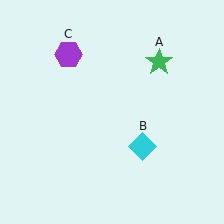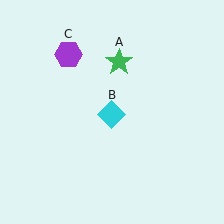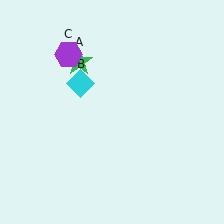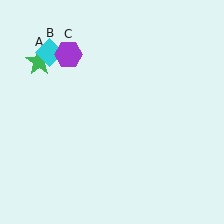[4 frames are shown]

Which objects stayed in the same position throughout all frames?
Purple hexagon (object C) remained stationary.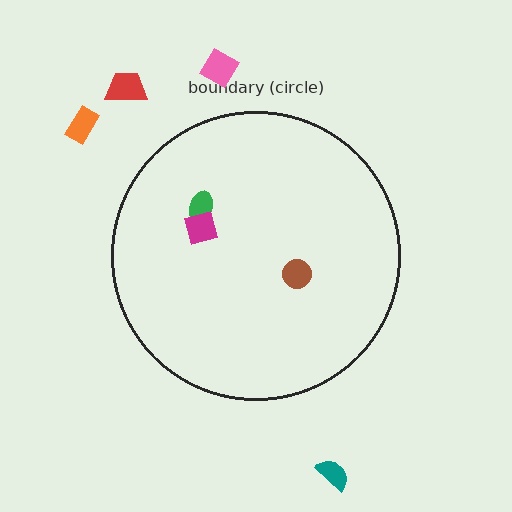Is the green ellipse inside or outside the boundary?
Inside.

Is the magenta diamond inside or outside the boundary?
Inside.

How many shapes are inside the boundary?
3 inside, 4 outside.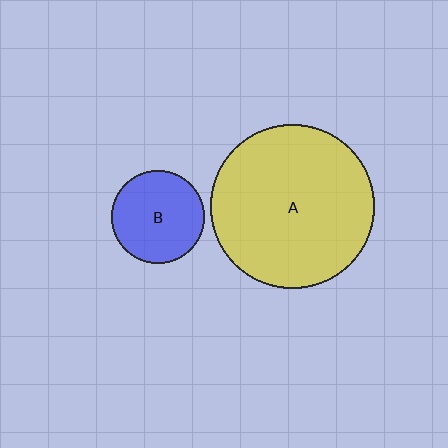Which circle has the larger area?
Circle A (yellow).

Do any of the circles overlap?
No, none of the circles overlap.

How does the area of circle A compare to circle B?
Approximately 3.1 times.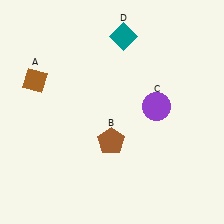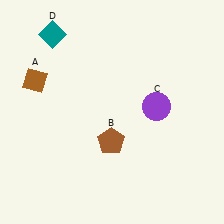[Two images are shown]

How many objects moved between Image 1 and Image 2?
1 object moved between the two images.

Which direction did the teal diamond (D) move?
The teal diamond (D) moved left.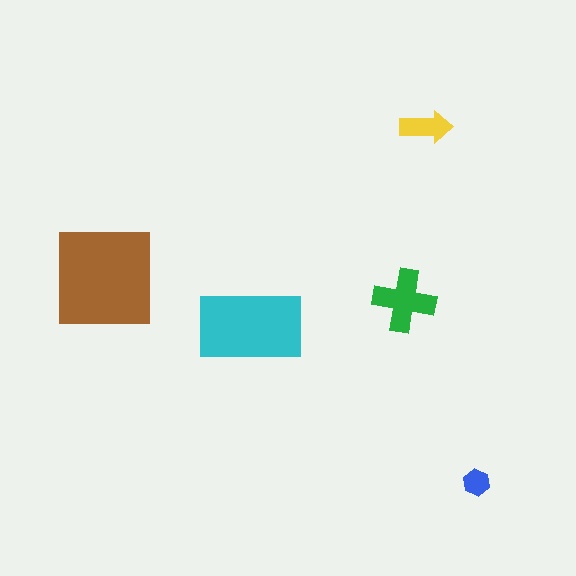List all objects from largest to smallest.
The brown square, the cyan rectangle, the green cross, the yellow arrow, the blue hexagon.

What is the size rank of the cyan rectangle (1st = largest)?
2nd.